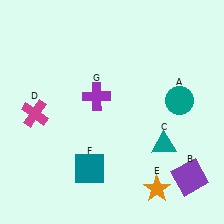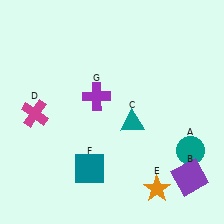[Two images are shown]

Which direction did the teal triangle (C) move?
The teal triangle (C) moved left.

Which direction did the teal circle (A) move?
The teal circle (A) moved down.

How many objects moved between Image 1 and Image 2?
2 objects moved between the two images.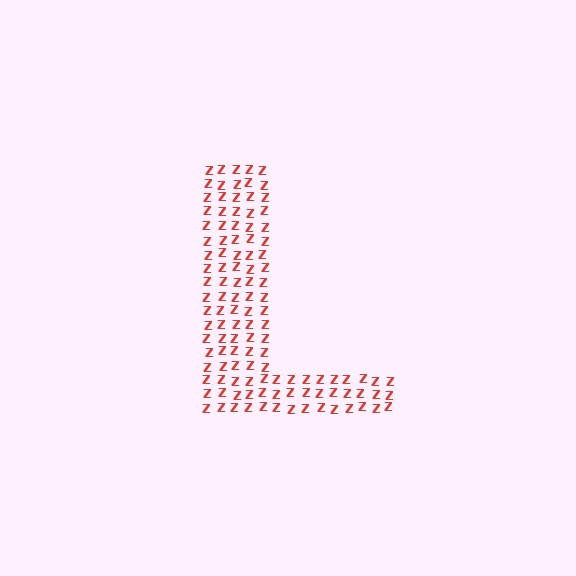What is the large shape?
The large shape is the letter L.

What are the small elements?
The small elements are letter Z's.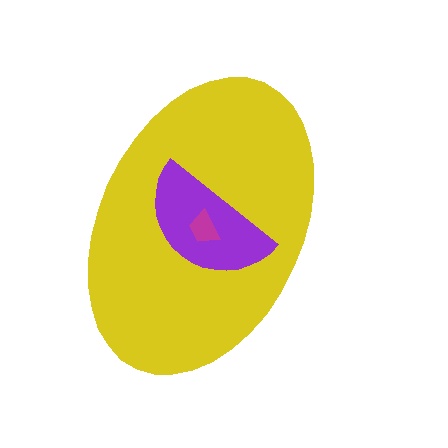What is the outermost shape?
The yellow ellipse.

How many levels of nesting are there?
3.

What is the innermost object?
The magenta trapezoid.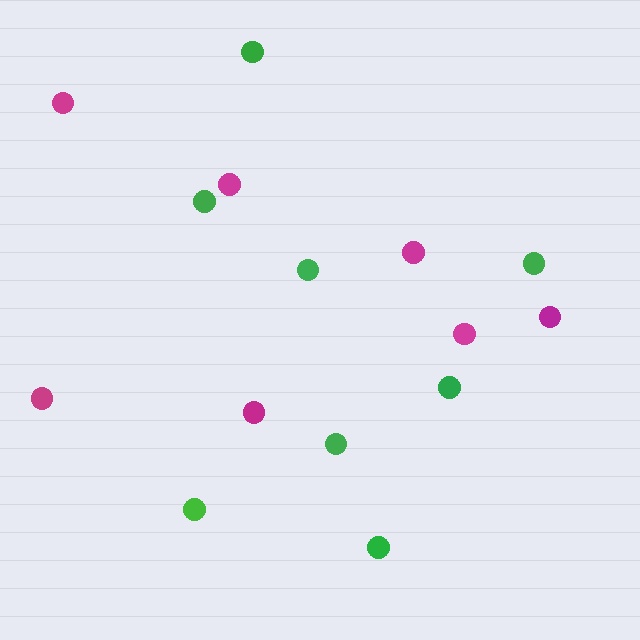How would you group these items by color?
There are 2 groups: one group of magenta circles (7) and one group of green circles (8).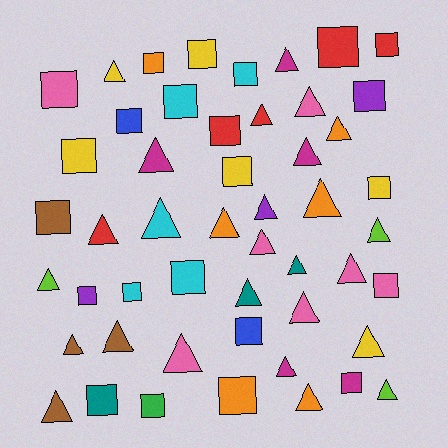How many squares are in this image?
There are 23 squares.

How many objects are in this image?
There are 50 objects.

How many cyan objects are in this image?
There are 5 cyan objects.